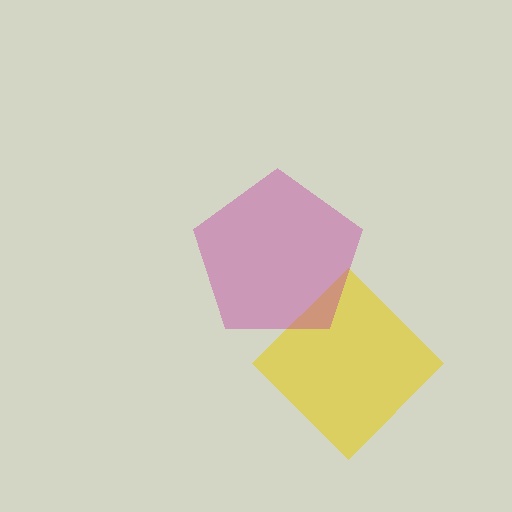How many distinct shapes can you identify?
There are 2 distinct shapes: a yellow diamond, a magenta pentagon.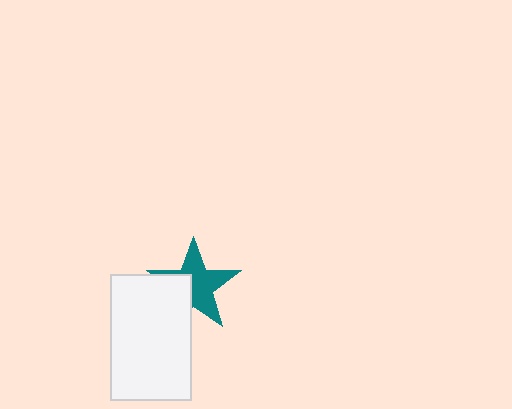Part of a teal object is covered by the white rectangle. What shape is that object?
It is a star.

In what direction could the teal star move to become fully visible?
The teal star could move toward the upper-right. That would shift it out from behind the white rectangle entirely.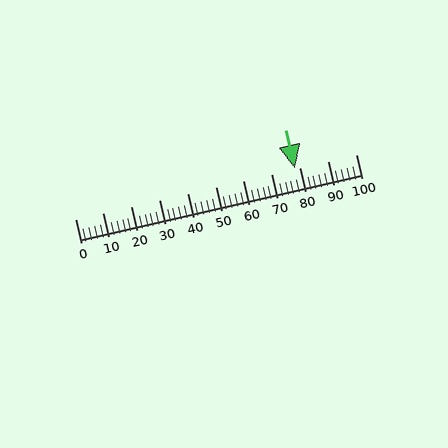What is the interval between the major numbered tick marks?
The major tick marks are spaced 10 units apart.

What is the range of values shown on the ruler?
The ruler shows values from 0 to 100.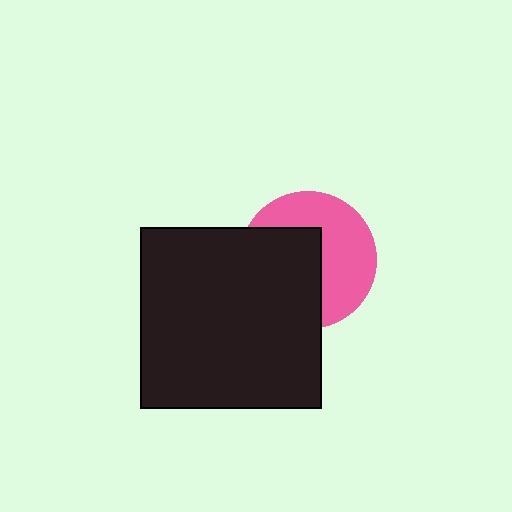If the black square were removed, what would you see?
You would see the complete pink circle.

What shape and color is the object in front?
The object in front is a black square.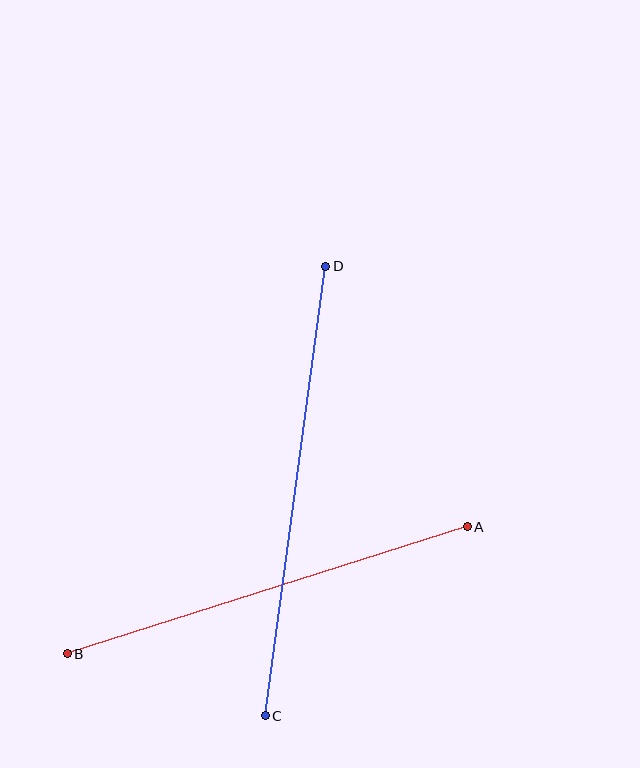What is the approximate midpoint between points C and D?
The midpoint is at approximately (296, 491) pixels.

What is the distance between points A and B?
The distance is approximately 420 pixels.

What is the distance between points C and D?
The distance is approximately 454 pixels.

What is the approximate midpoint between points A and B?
The midpoint is at approximately (267, 590) pixels.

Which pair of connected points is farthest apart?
Points C and D are farthest apart.